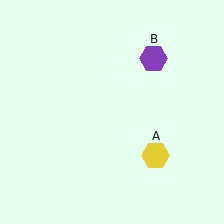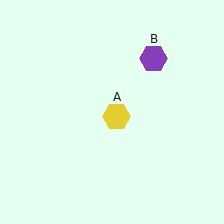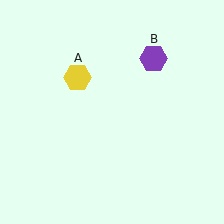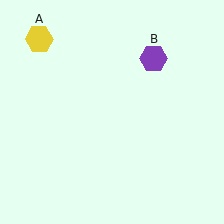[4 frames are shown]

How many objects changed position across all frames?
1 object changed position: yellow hexagon (object A).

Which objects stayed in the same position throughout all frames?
Purple hexagon (object B) remained stationary.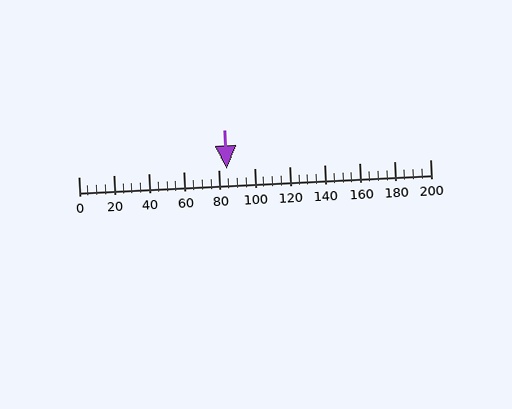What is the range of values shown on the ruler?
The ruler shows values from 0 to 200.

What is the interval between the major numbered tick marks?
The major tick marks are spaced 20 units apart.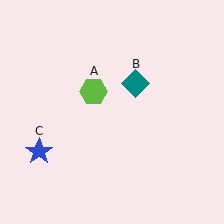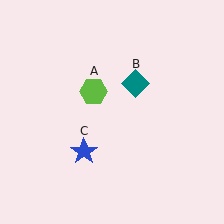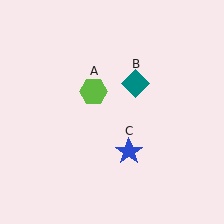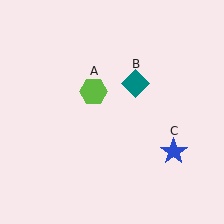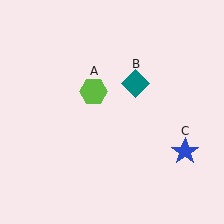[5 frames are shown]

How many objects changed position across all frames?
1 object changed position: blue star (object C).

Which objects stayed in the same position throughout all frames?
Lime hexagon (object A) and teal diamond (object B) remained stationary.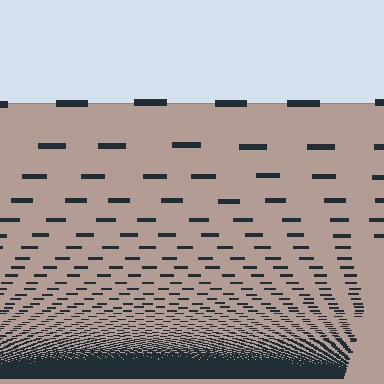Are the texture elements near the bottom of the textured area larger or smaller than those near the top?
Smaller. The gradient is inverted — elements near the bottom are smaller and denser.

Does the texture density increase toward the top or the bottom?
Density increases toward the bottom.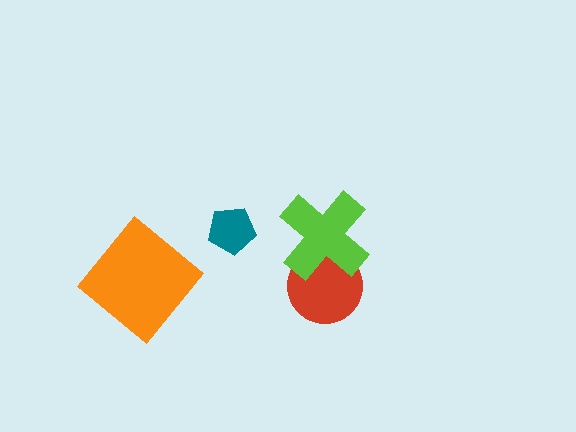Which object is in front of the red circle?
The lime cross is in front of the red circle.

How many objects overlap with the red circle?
1 object overlaps with the red circle.